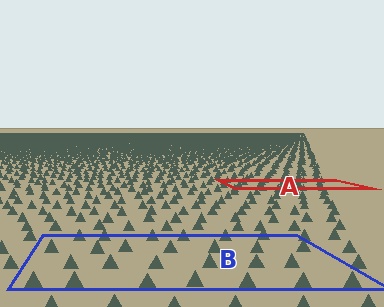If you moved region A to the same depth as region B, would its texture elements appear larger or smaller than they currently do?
They would appear larger. At a closer depth, the same texture elements are projected at a bigger on-screen size.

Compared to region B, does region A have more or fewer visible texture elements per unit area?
Region A has more texture elements per unit area — they are packed more densely because it is farther away.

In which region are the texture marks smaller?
The texture marks are smaller in region A, because it is farther away.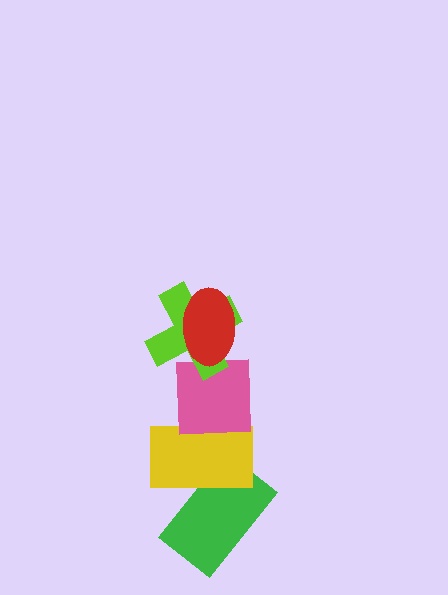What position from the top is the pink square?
The pink square is 3rd from the top.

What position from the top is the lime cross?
The lime cross is 2nd from the top.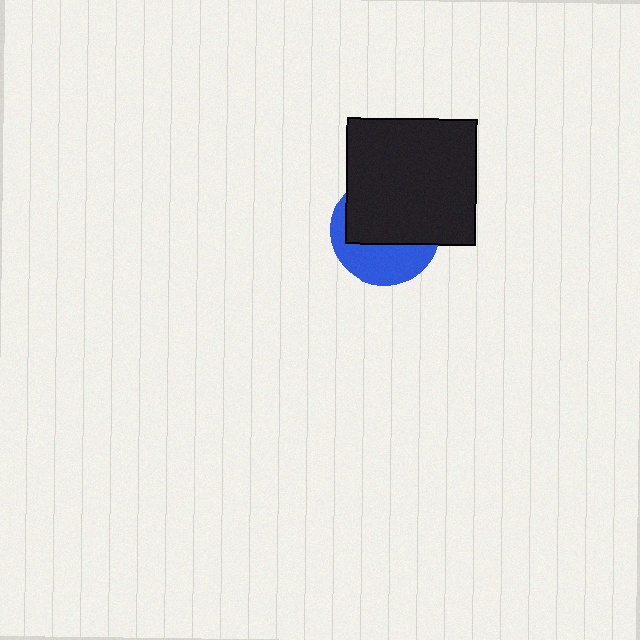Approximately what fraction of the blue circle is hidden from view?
Roughly 60% of the blue circle is hidden behind the black rectangle.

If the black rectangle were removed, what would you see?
You would see the complete blue circle.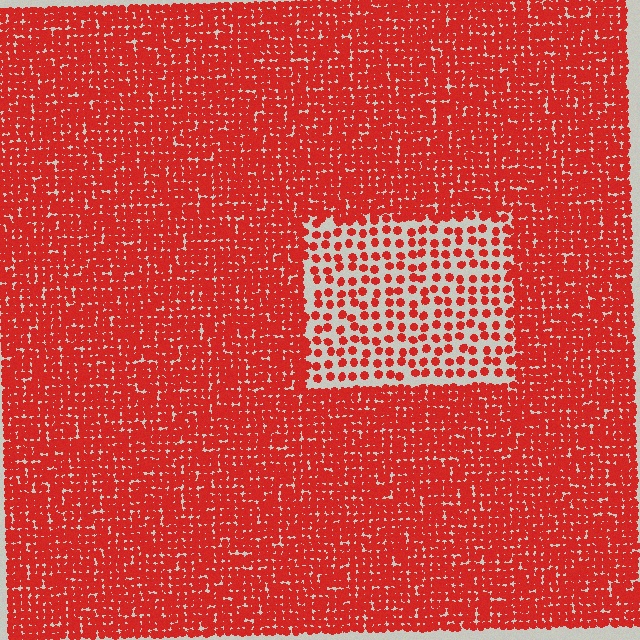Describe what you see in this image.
The image contains small red elements arranged at two different densities. A rectangle-shaped region is visible where the elements are less densely packed than the surrounding area.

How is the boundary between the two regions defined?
The boundary is defined by a change in element density (approximately 2.6x ratio). All elements are the same color, size, and shape.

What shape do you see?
I see a rectangle.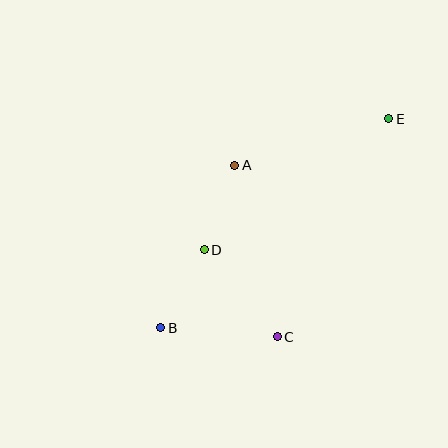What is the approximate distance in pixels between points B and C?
The distance between B and C is approximately 117 pixels.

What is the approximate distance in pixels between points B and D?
The distance between B and D is approximately 90 pixels.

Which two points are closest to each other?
Points A and D are closest to each other.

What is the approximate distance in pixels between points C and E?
The distance between C and E is approximately 245 pixels.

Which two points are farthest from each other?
Points B and E are farthest from each other.